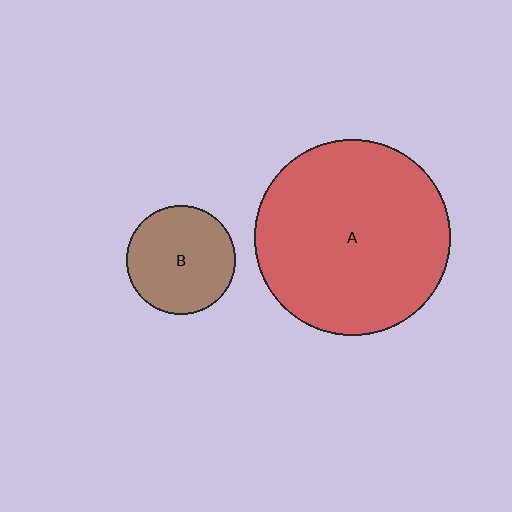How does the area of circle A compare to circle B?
Approximately 3.2 times.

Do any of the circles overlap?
No, none of the circles overlap.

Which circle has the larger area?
Circle A (red).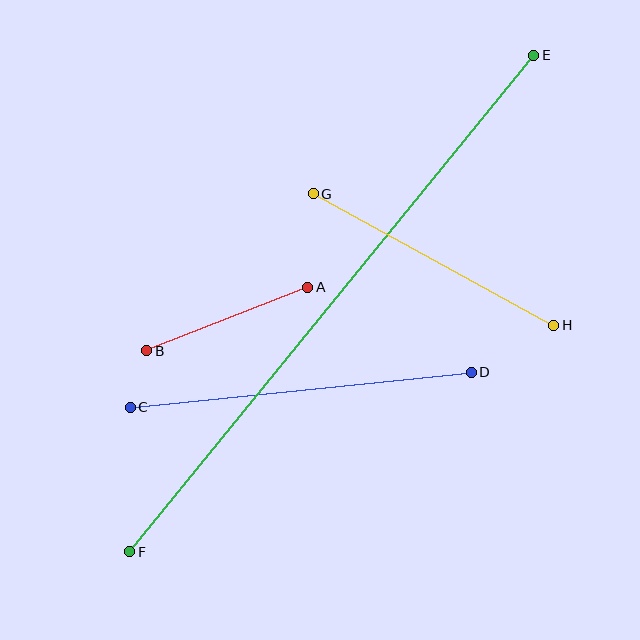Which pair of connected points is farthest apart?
Points E and F are farthest apart.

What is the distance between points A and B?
The distance is approximately 173 pixels.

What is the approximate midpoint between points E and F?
The midpoint is at approximately (332, 304) pixels.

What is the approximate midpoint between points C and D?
The midpoint is at approximately (301, 390) pixels.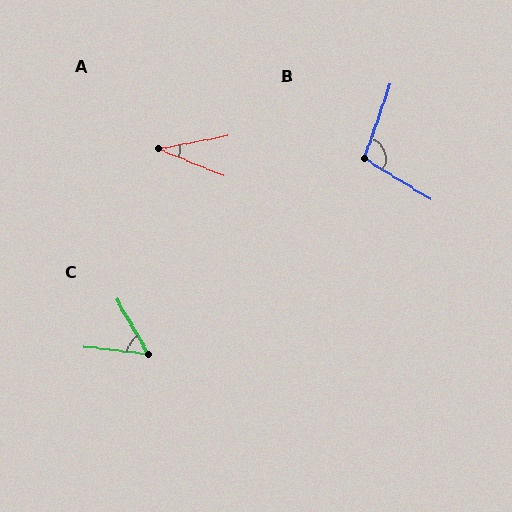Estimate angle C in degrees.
Approximately 53 degrees.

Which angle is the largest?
B, at approximately 102 degrees.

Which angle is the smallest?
A, at approximately 33 degrees.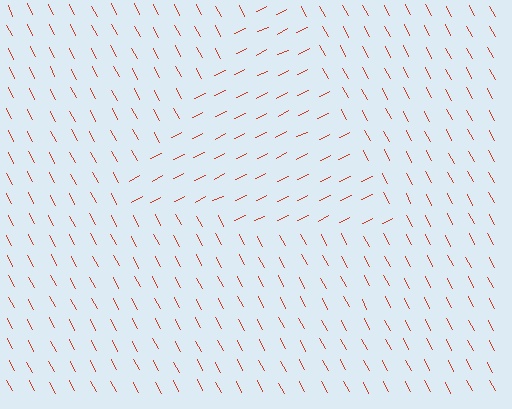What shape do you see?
I see a triangle.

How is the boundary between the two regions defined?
The boundary is defined purely by a change in line orientation (approximately 88 degrees difference). All lines are the same color and thickness.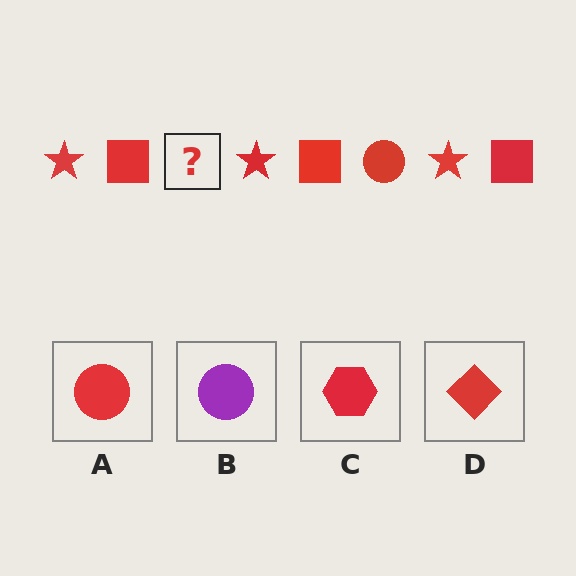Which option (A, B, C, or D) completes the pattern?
A.